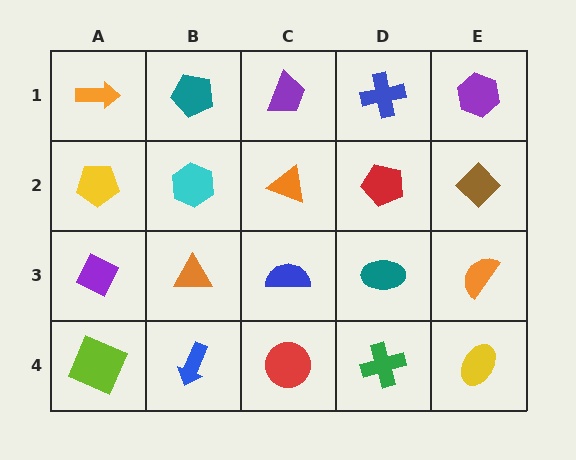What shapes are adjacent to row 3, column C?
An orange triangle (row 2, column C), a red circle (row 4, column C), an orange triangle (row 3, column B), a teal ellipse (row 3, column D).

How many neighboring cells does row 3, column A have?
3.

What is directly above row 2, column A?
An orange arrow.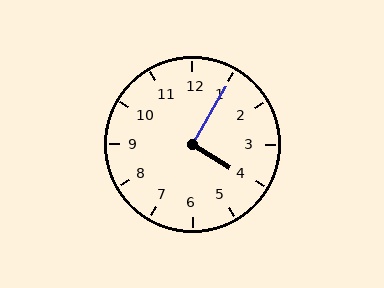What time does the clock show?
4:05.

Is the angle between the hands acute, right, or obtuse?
It is right.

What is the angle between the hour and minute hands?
Approximately 92 degrees.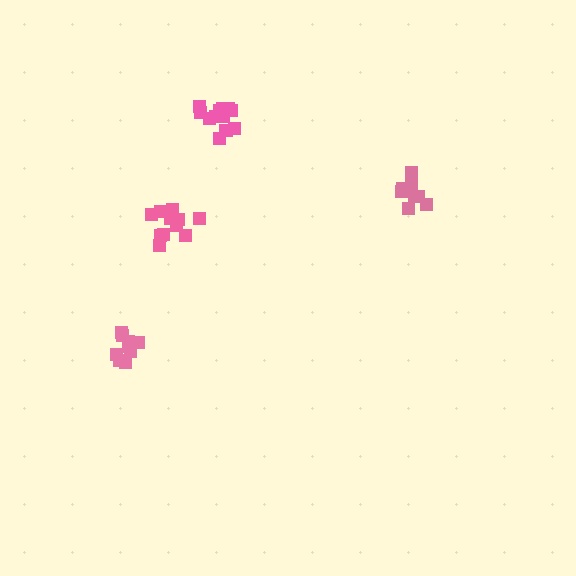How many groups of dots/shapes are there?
There are 4 groups.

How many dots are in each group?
Group 1: 9 dots, Group 2: 13 dots, Group 3: 8 dots, Group 4: 11 dots (41 total).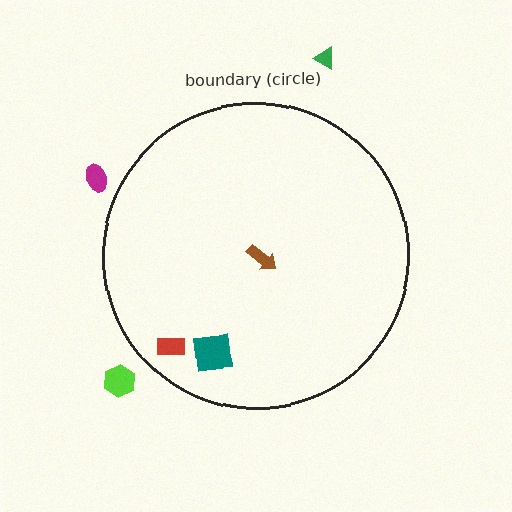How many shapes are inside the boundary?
3 inside, 3 outside.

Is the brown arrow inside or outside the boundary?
Inside.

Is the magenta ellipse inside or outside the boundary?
Outside.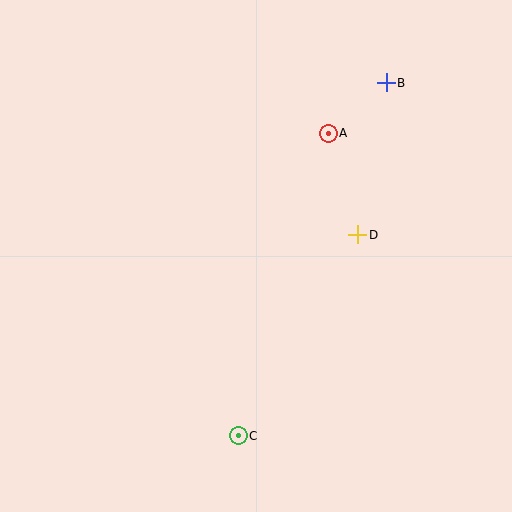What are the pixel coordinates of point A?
Point A is at (328, 133).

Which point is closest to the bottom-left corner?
Point C is closest to the bottom-left corner.